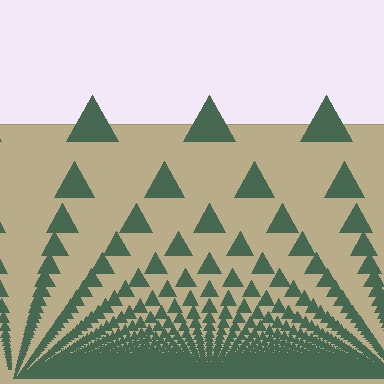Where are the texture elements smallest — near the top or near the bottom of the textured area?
Near the bottom.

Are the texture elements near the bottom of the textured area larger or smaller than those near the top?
Smaller. The gradient is inverted — elements near the bottom are smaller and denser.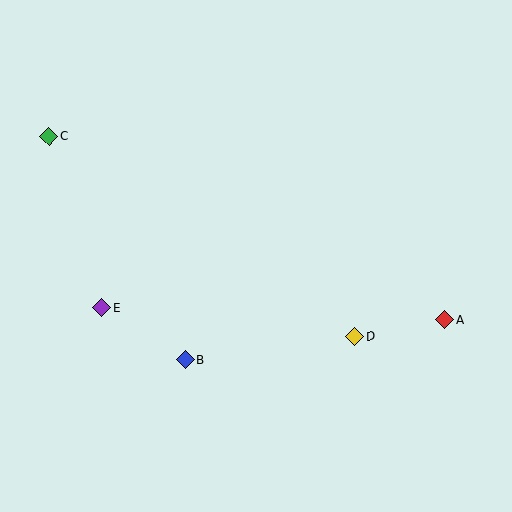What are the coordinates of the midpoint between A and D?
The midpoint between A and D is at (400, 328).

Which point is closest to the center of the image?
Point B at (186, 360) is closest to the center.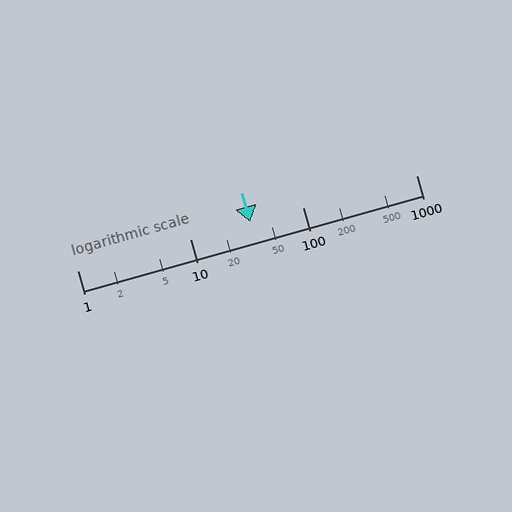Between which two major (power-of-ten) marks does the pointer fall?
The pointer is between 10 and 100.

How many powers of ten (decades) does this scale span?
The scale spans 3 decades, from 1 to 1000.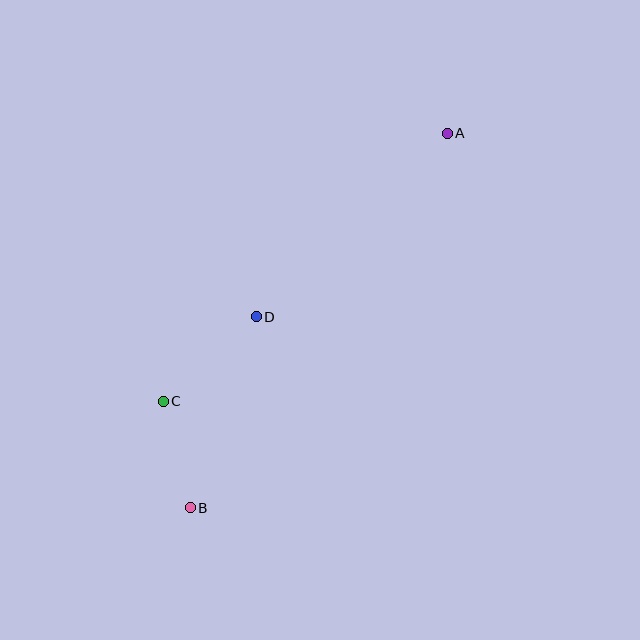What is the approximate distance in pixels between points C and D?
The distance between C and D is approximately 126 pixels.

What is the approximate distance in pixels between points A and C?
The distance between A and C is approximately 390 pixels.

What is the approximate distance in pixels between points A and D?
The distance between A and D is approximately 265 pixels.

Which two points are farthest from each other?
Points A and B are farthest from each other.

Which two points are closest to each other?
Points B and C are closest to each other.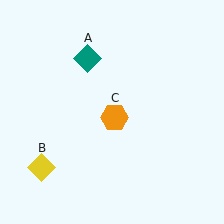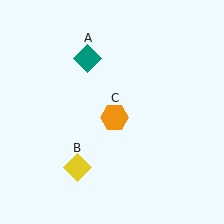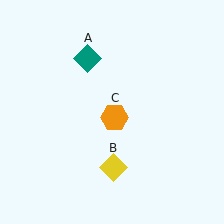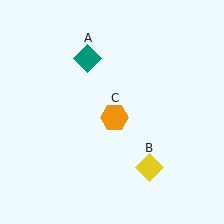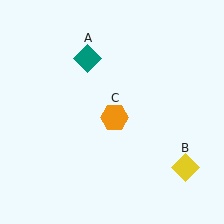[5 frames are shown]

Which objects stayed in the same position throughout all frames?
Teal diamond (object A) and orange hexagon (object C) remained stationary.